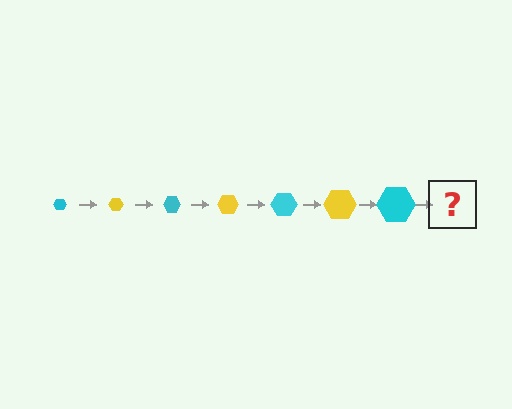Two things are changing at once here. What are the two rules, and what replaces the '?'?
The two rules are that the hexagon grows larger each step and the color cycles through cyan and yellow. The '?' should be a yellow hexagon, larger than the previous one.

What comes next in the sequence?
The next element should be a yellow hexagon, larger than the previous one.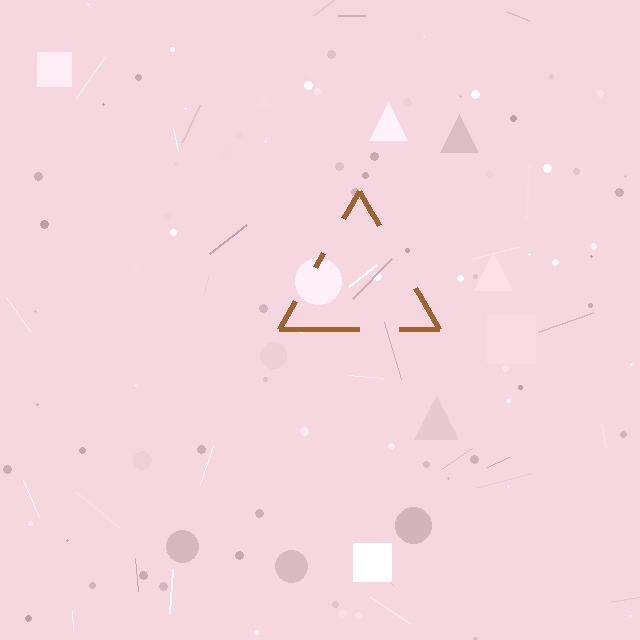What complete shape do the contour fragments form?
The contour fragments form a triangle.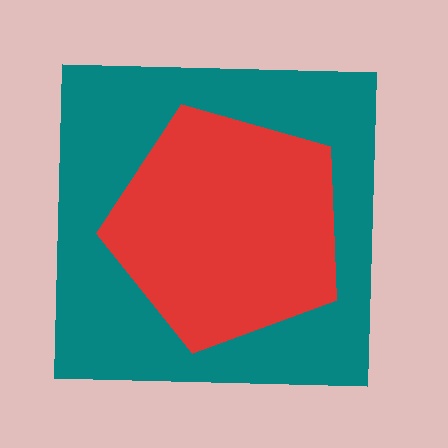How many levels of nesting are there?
2.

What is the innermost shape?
The red pentagon.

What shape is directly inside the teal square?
The red pentagon.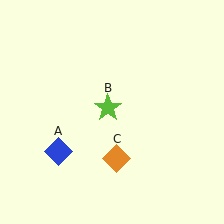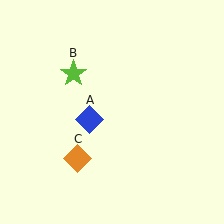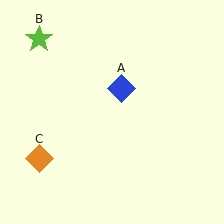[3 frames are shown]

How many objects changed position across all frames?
3 objects changed position: blue diamond (object A), lime star (object B), orange diamond (object C).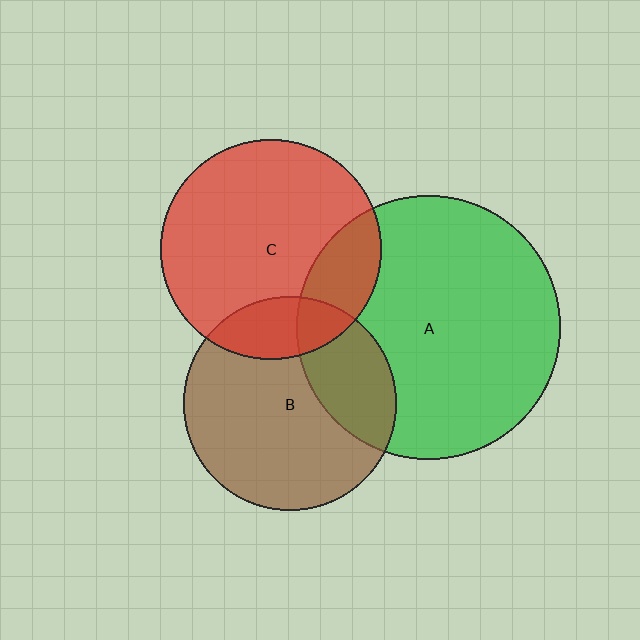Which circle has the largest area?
Circle A (green).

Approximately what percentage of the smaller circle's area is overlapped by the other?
Approximately 20%.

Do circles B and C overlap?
Yes.